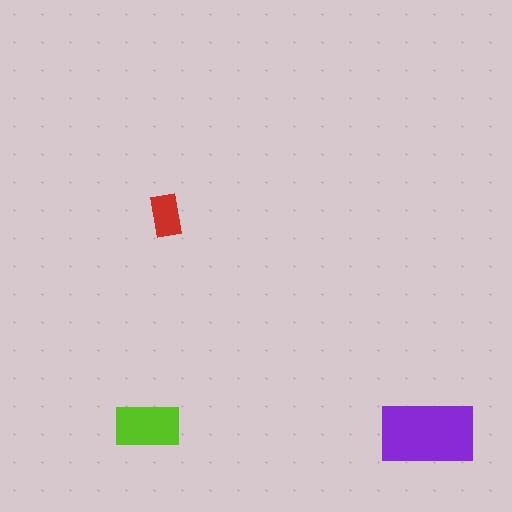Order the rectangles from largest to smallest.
the purple one, the lime one, the red one.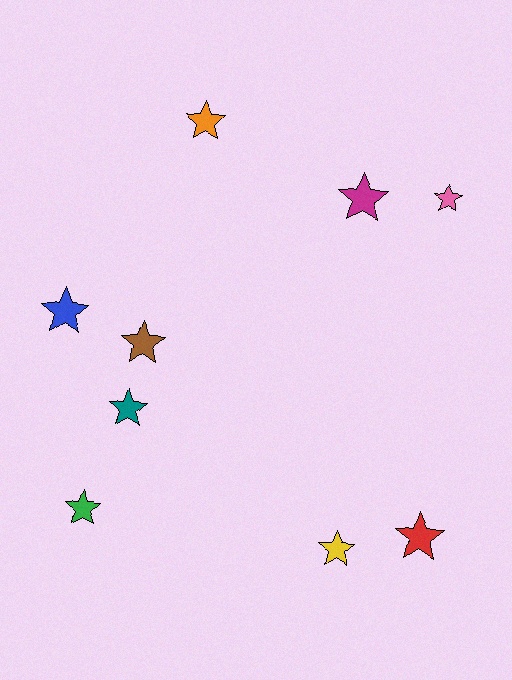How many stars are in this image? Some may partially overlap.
There are 9 stars.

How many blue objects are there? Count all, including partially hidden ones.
There is 1 blue object.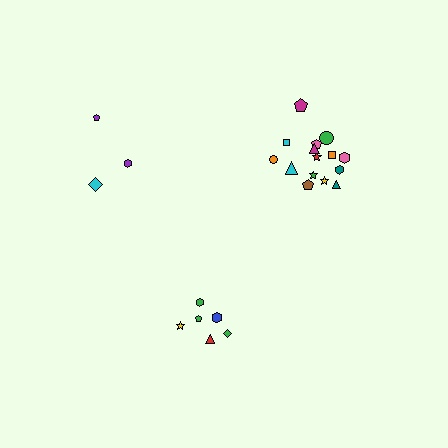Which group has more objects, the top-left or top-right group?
The top-right group.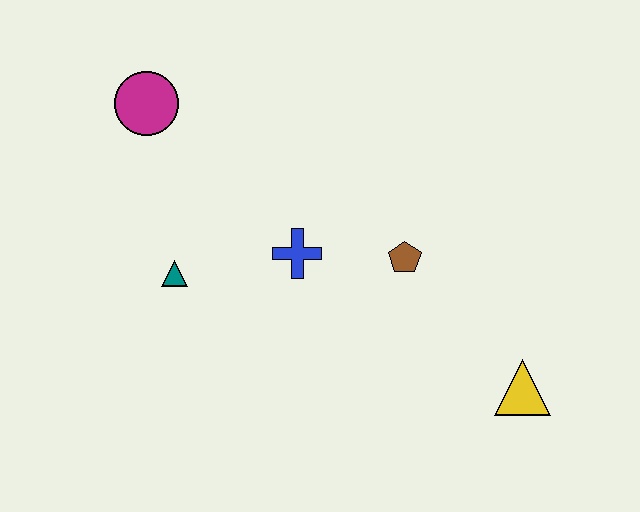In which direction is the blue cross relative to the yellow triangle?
The blue cross is to the left of the yellow triangle.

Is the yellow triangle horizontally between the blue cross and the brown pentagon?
No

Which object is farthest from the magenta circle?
The yellow triangle is farthest from the magenta circle.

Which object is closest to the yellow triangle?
The brown pentagon is closest to the yellow triangle.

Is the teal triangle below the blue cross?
Yes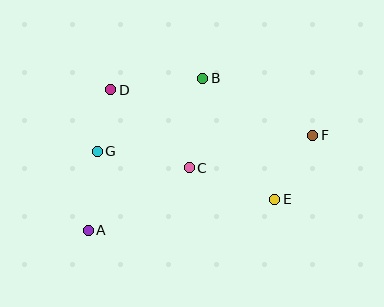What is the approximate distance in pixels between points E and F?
The distance between E and F is approximately 75 pixels.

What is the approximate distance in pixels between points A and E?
The distance between A and E is approximately 189 pixels.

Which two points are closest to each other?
Points D and G are closest to each other.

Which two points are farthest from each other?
Points A and F are farthest from each other.